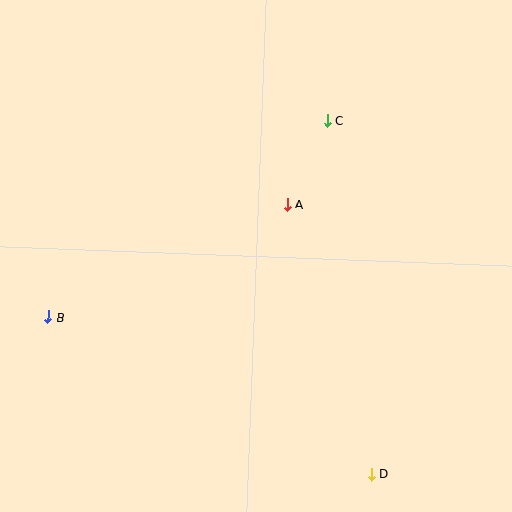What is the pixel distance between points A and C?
The distance between A and C is 93 pixels.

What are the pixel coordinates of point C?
Point C is at (327, 120).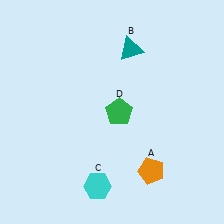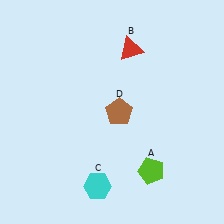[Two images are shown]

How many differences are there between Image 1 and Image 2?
There are 3 differences between the two images.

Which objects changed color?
A changed from orange to lime. B changed from teal to red. D changed from green to brown.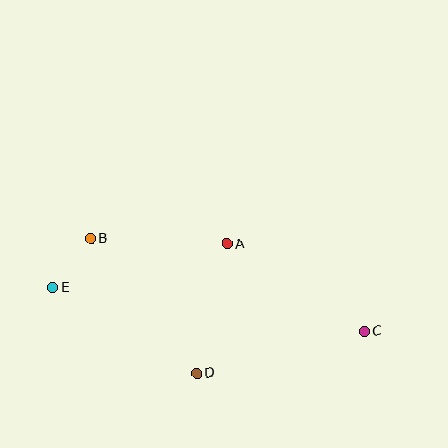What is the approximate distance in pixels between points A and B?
The distance between A and B is approximately 136 pixels.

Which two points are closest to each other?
Points B and E are closest to each other.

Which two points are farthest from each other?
Points C and E are farthest from each other.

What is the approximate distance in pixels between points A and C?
The distance between A and C is approximately 163 pixels.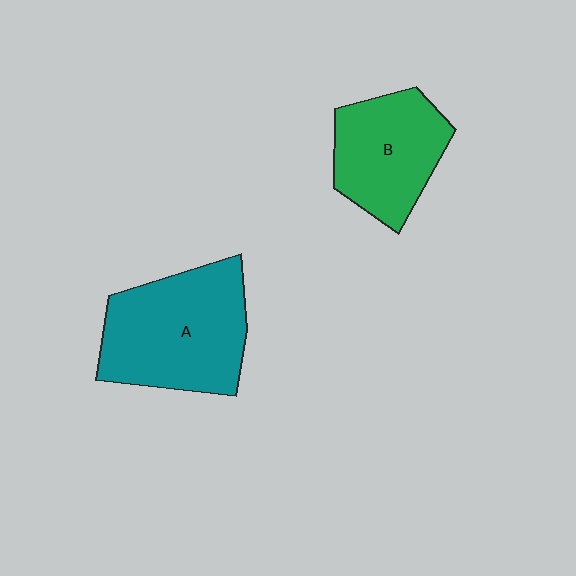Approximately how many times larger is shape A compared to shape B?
Approximately 1.4 times.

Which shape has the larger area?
Shape A (teal).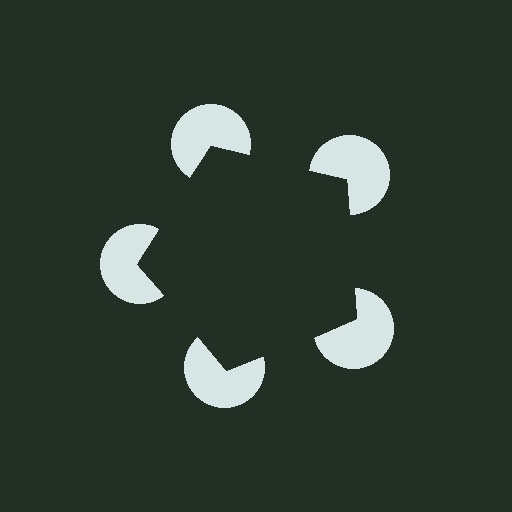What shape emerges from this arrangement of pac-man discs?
An illusory pentagon — its edges are inferred from the aligned wedge cuts in the pac-man discs, not physically drawn.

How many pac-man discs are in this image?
There are 5 — one at each vertex of the illusory pentagon.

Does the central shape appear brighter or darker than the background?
It typically appears slightly darker than the background, even though no actual brightness change is drawn.